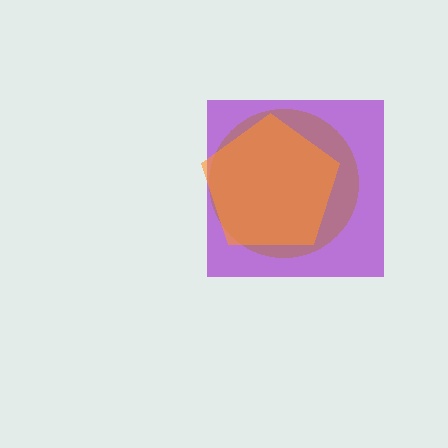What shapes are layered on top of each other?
The layered shapes are: a purple square, a brown circle, an orange pentagon.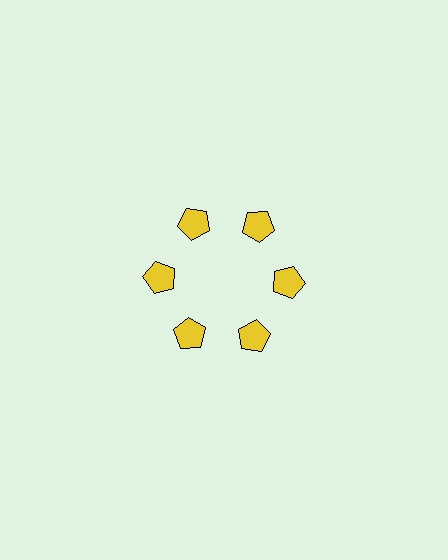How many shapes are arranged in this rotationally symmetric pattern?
There are 6 shapes, arranged in 6 groups of 1.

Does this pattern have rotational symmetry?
Yes, this pattern has 6-fold rotational symmetry. It looks the same after rotating 60 degrees around the center.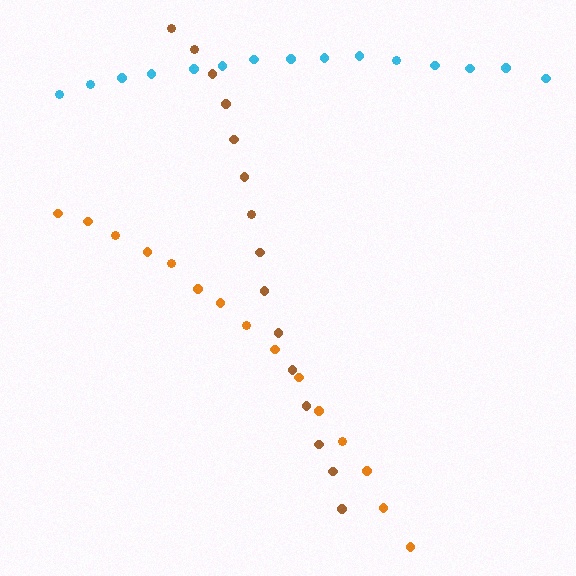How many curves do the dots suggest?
There are 3 distinct paths.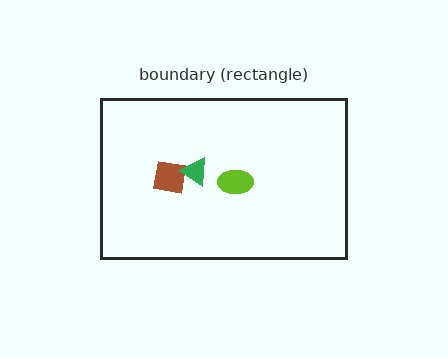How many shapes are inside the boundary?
3 inside, 0 outside.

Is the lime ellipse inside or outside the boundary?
Inside.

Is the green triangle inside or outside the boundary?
Inside.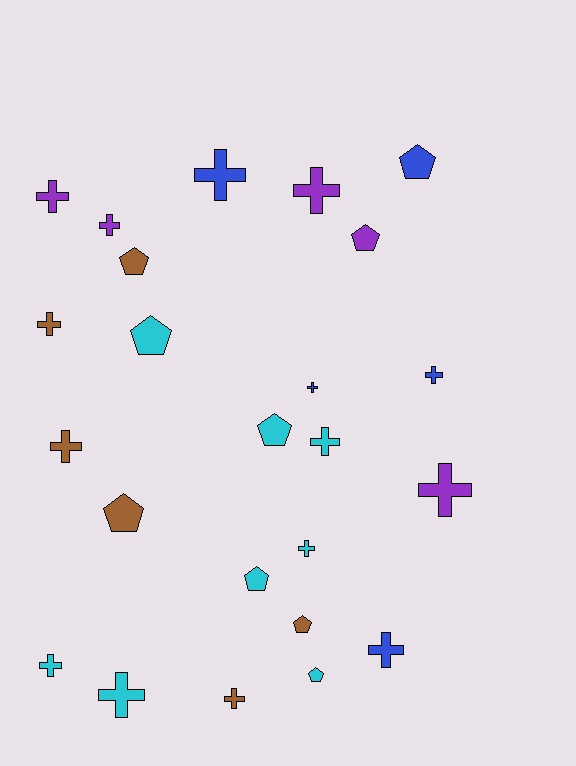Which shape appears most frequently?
Cross, with 15 objects.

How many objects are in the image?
There are 24 objects.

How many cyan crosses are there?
There are 4 cyan crosses.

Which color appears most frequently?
Cyan, with 8 objects.